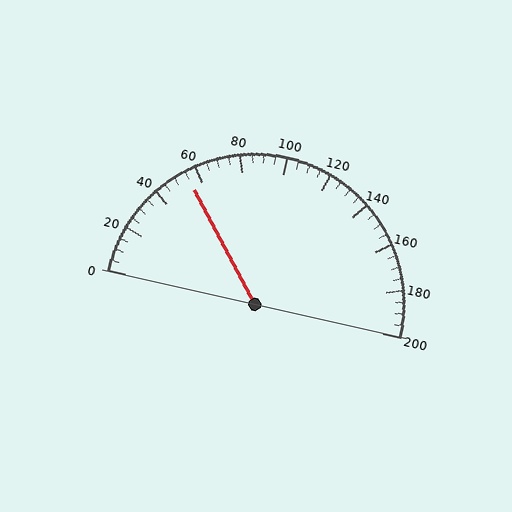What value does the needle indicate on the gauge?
The needle indicates approximately 55.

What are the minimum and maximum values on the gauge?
The gauge ranges from 0 to 200.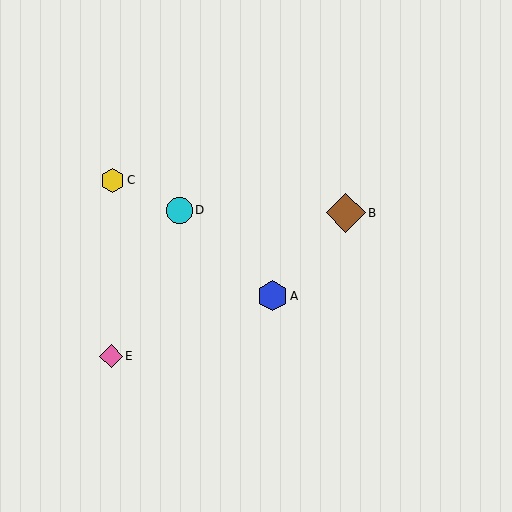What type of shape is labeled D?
Shape D is a cyan circle.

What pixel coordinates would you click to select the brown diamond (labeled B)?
Click at (346, 213) to select the brown diamond B.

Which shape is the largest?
The brown diamond (labeled B) is the largest.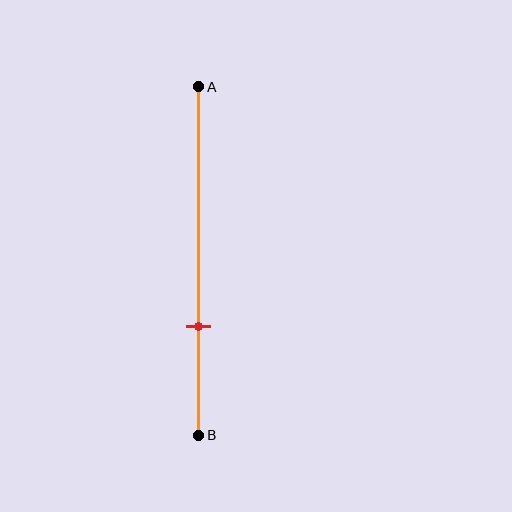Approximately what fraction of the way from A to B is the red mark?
The red mark is approximately 70% of the way from A to B.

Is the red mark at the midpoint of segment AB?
No, the mark is at about 70% from A, not at the 50% midpoint.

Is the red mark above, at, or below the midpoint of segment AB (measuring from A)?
The red mark is below the midpoint of segment AB.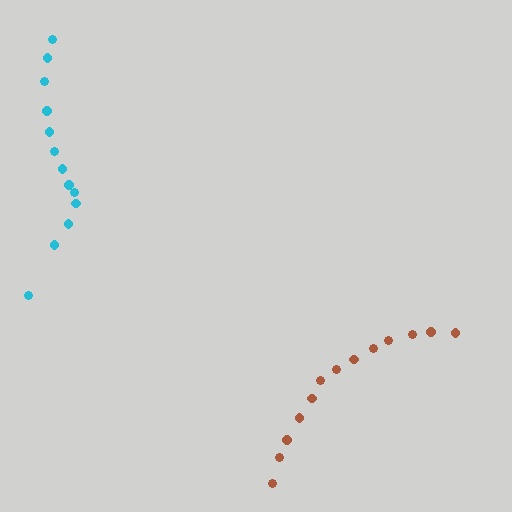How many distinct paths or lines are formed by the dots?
There are 2 distinct paths.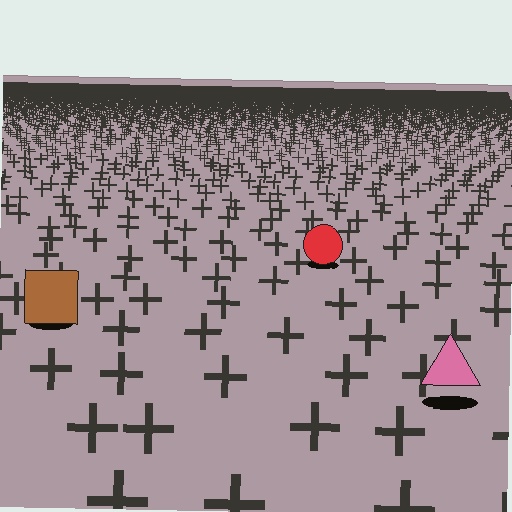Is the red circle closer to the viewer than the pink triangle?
No. The pink triangle is closer — you can tell from the texture gradient: the ground texture is coarser near it.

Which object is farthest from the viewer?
The red circle is farthest from the viewer. It appears smaller and the ground texture around it is denser.